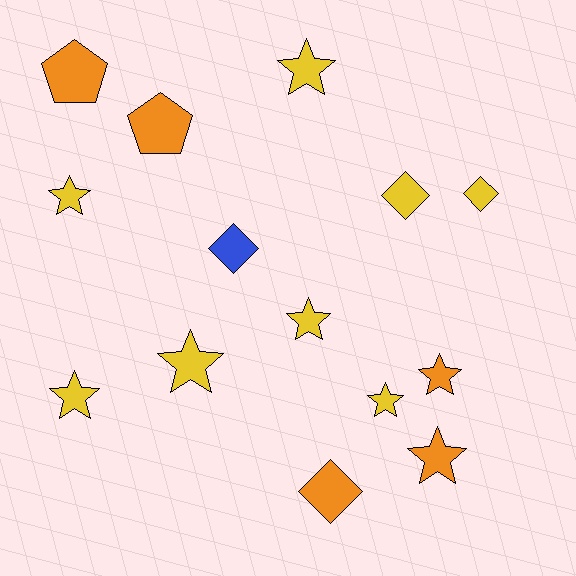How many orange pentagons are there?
There are 2 orange pentagons.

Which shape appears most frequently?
Star, with 8 objects.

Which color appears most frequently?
Yellow, with 8 objects.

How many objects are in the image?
There are 14 objects.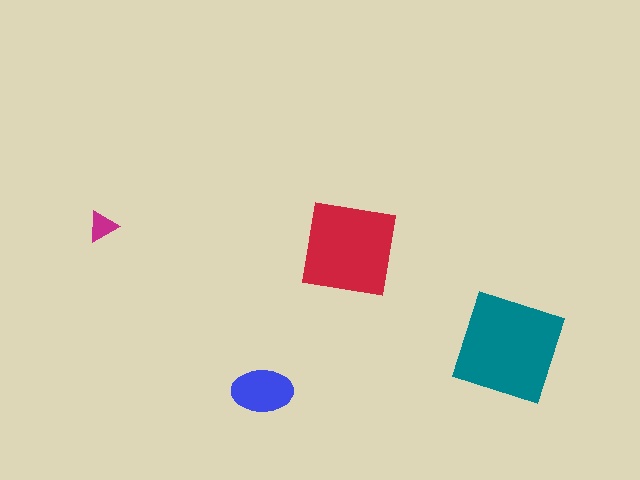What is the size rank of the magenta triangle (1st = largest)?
4th.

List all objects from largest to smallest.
The teal square, the red square, the blue ellipse, the magenta triangle.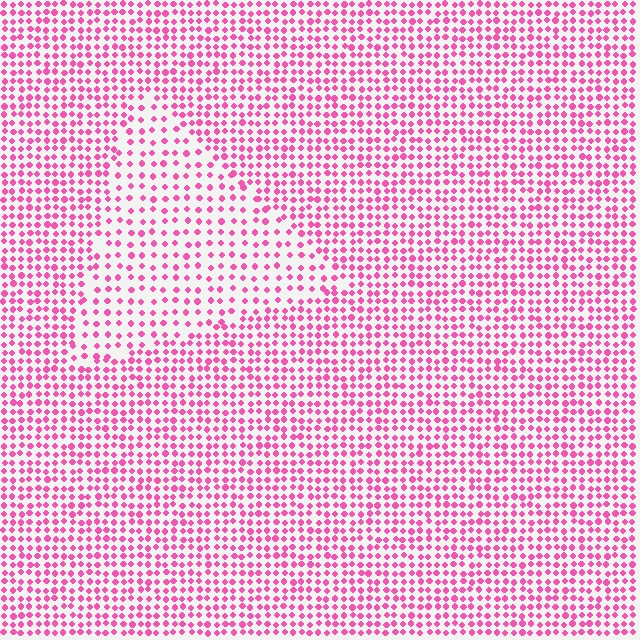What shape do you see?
I see a triangle.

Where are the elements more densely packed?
The elements are more densely packed outside the triangle boundary.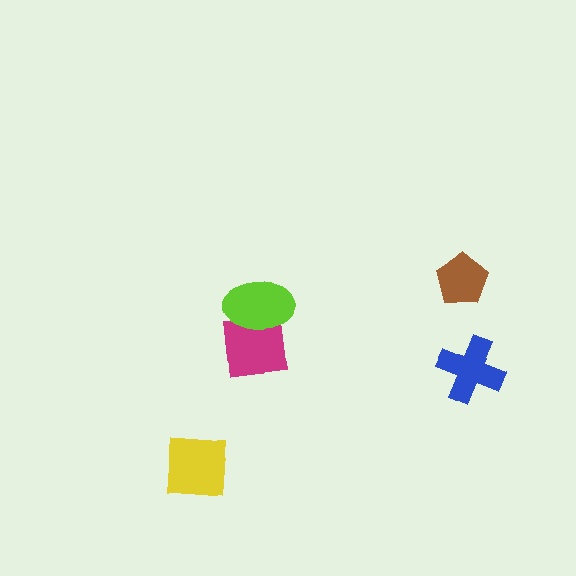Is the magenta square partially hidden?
Yes, it is partially covered by another shape.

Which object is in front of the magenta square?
The lime ellipse is in front of the magenta square.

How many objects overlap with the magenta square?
1 object overlaps with the magenta square.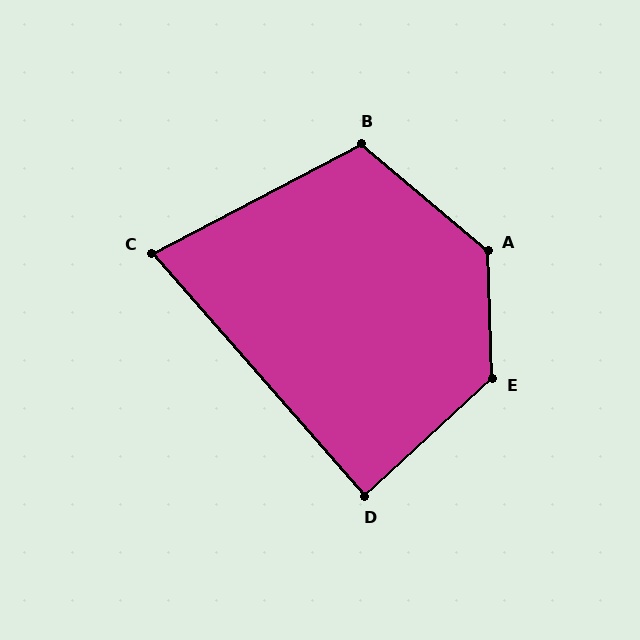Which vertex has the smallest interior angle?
C, at approximately 76 degrees.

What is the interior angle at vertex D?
Approximately 89 degrees (approximately right).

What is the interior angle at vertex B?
Approximately 112 degrees (obtuse).